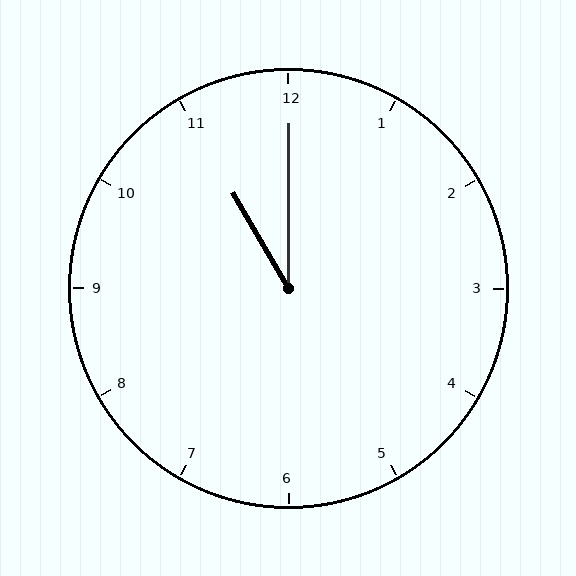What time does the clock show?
11:00.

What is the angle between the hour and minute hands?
Approximately 30 degrees.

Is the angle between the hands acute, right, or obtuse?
It is acute.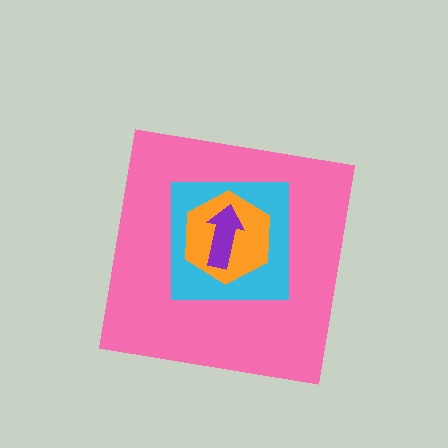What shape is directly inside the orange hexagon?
The purple arrow.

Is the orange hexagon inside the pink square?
Yes.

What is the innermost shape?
The purple arrow.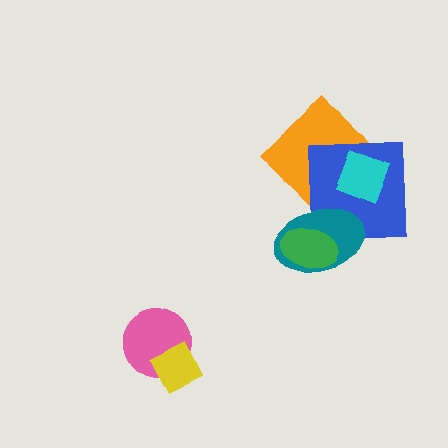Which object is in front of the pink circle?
The yellow diamond is in front of the pink circle.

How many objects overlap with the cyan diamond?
2 objects overlap with the cyan diamond.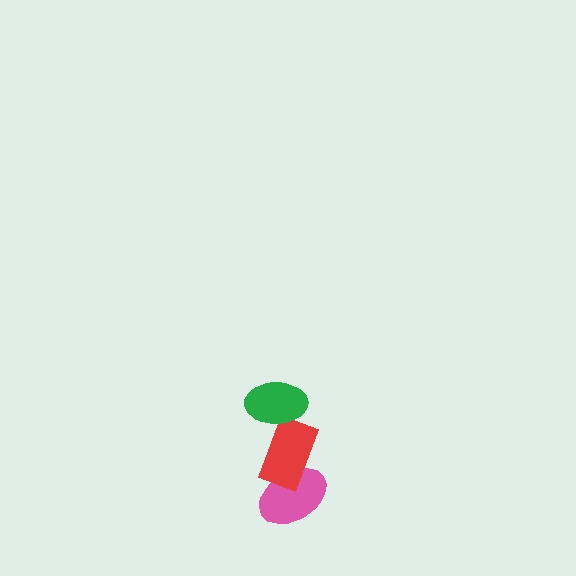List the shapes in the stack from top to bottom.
From top to bottom: the green ellipse, the red rectangle, the pink ellipse.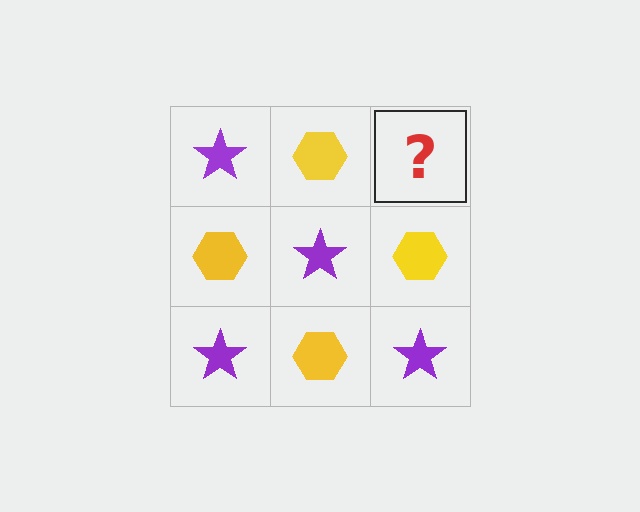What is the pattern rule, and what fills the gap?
The rule is that it alternates purple star and yellow hexagon in a checkerboard pattern. The gap should be filled with a purple star.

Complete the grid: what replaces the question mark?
The question mark should be replaced with a purple star.